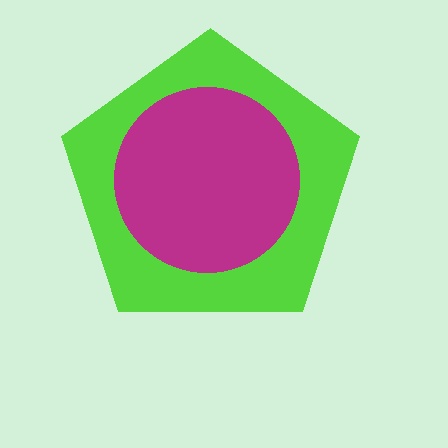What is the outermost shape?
The lime pentagon.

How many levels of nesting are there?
2.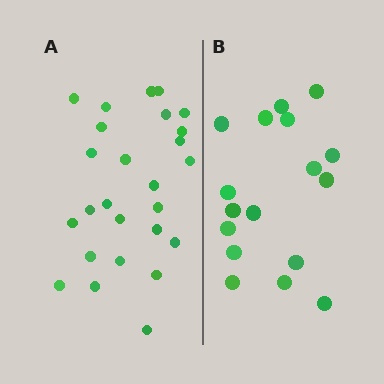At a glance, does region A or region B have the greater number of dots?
Region A (the left region) has more dots.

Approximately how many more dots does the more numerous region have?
Region A has roughly 8 or so more dots than region B.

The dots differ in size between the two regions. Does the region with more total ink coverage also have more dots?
No. Region B has more total ink coverage because its dots are larger, but region A actually contains more individual dots. Total area can be misleading — the number of items is what matters here.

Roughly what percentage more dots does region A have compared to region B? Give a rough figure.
About 55% more.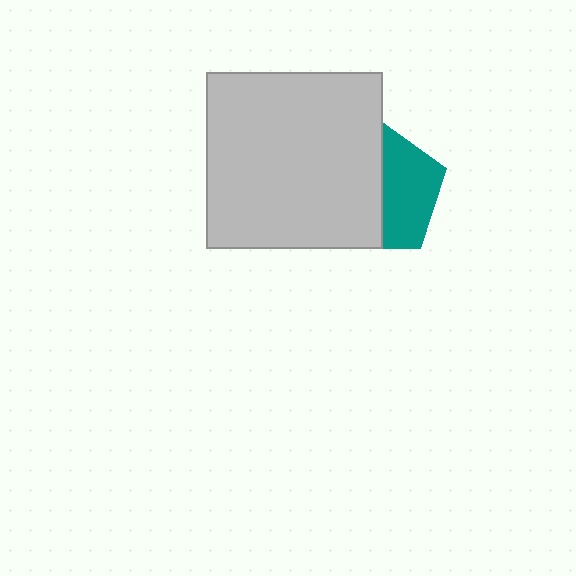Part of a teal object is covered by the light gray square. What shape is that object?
It is a pentagon.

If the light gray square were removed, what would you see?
You would see the complete teal pentagon.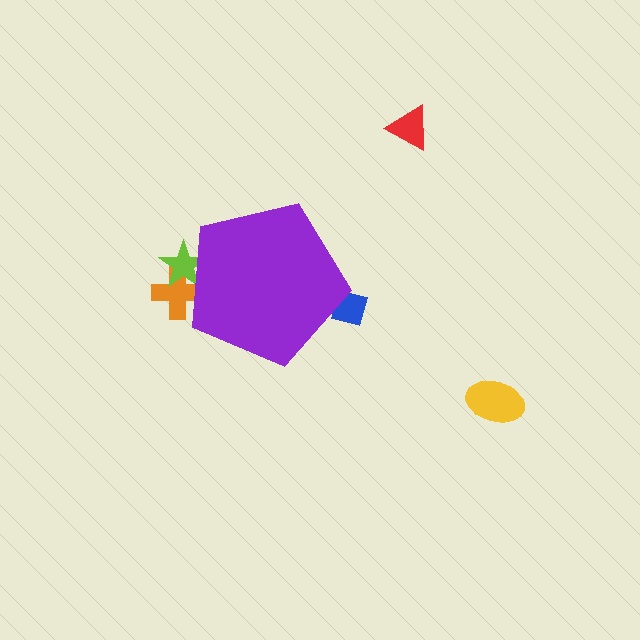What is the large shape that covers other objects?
A purple pentagon.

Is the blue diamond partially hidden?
Yes, the blue diamond is partially hidden behind the purple pentagon.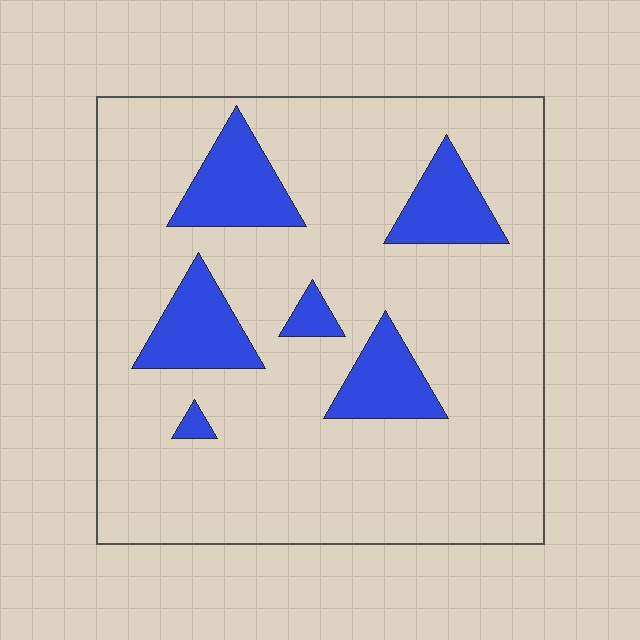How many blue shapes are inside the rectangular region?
6.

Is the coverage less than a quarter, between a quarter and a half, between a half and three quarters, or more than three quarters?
Less than a quarter.